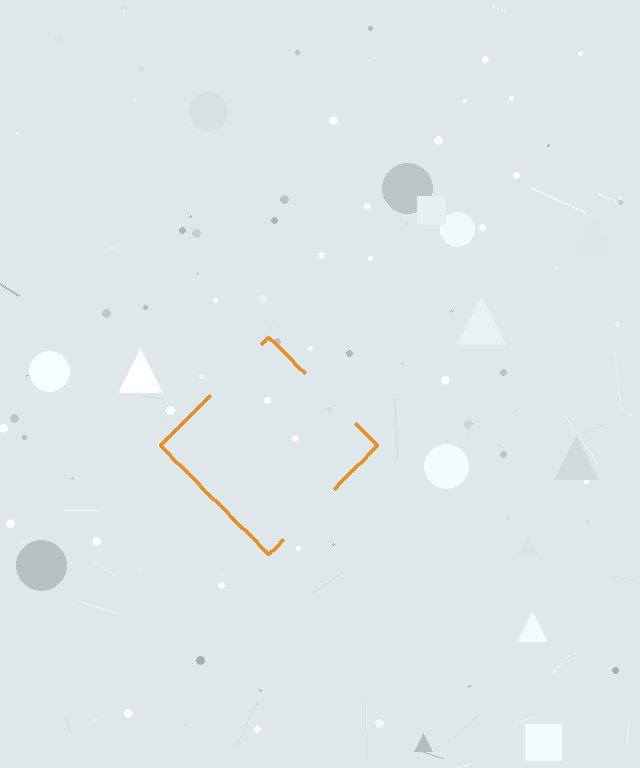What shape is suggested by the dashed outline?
The dashed outline suggests a diamond.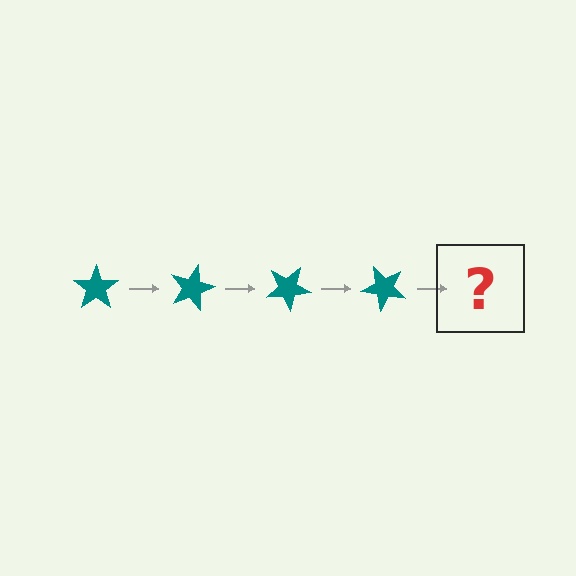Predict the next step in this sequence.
The next step is a teal star rotated 60 degrees.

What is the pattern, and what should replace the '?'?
The pattern is that the star rotates 15 degrees each step. The '?' should be a teal star rotated 60 degrees.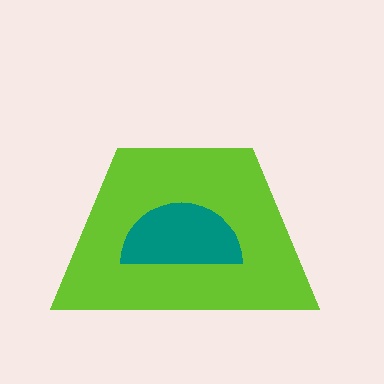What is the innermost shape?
The teal semicircle.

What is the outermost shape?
The lime trapezoid.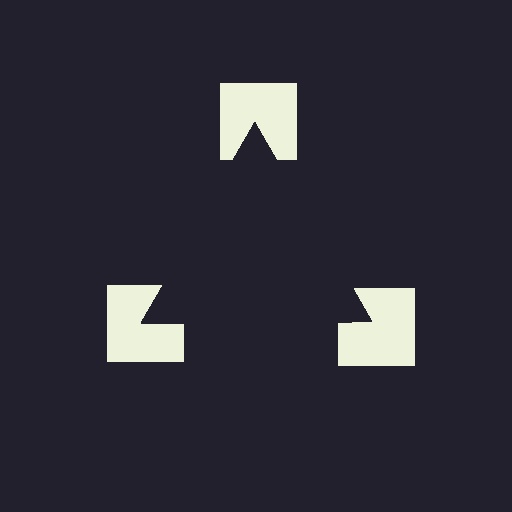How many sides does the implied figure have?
3 sides.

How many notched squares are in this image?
There are 3 — one at each vertex of the illusory triangle.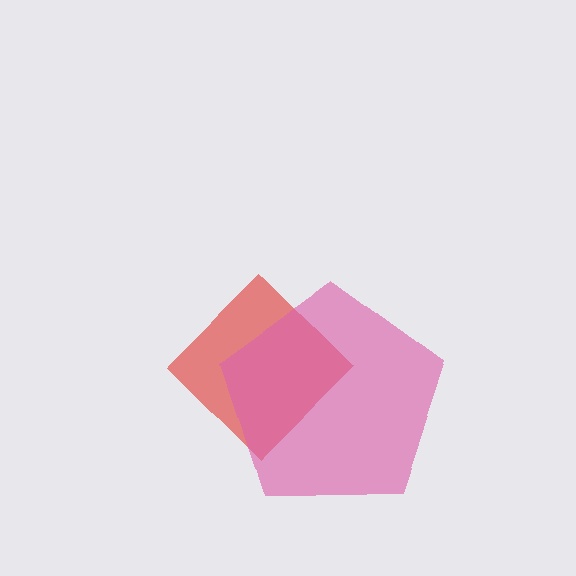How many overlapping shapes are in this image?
There are 2 overlapping shapes in the image.